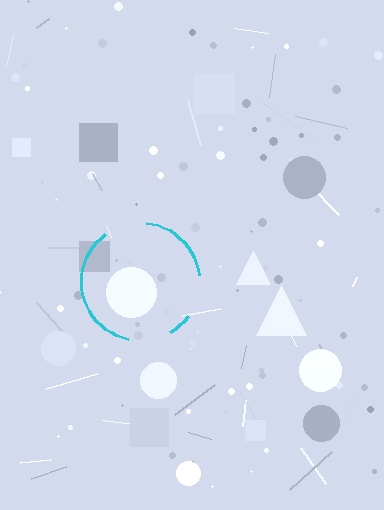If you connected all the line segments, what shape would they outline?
They would outline a circle.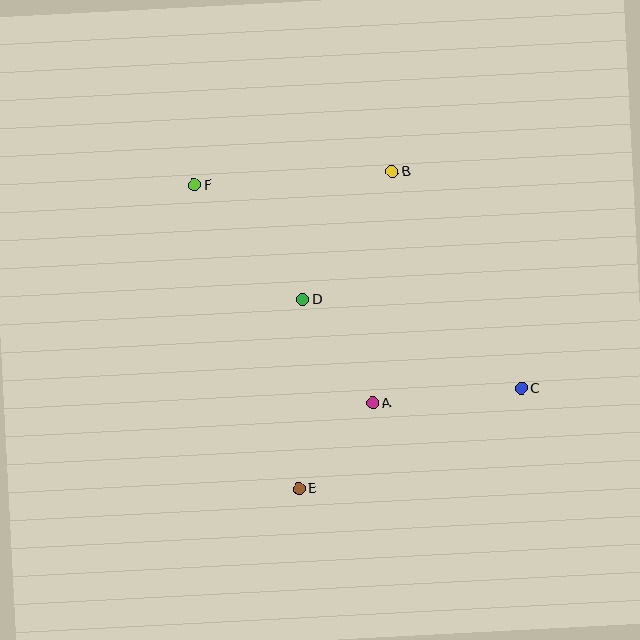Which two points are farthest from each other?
Points C and F are farthest from each other.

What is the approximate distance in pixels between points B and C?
The distance between B and C is approximately 252 pixels.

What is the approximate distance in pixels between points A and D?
The distance between A and D is approximately 125 pixels.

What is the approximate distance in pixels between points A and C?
The distance between A and C is approximately 149 pixels.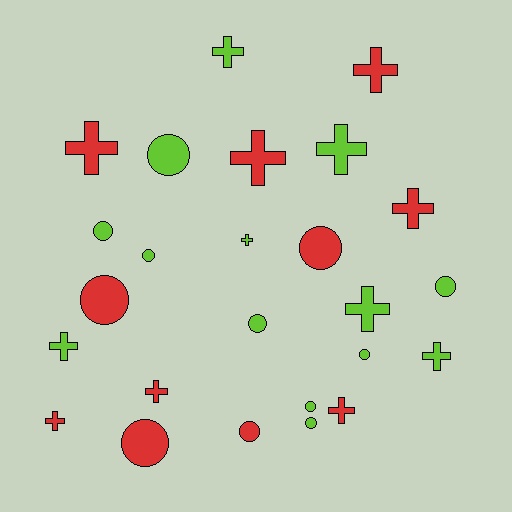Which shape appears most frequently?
Cross, with 13 objects.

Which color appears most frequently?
Lime, with 14 objects.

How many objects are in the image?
There are 25 objects.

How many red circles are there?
There are 4 red circles.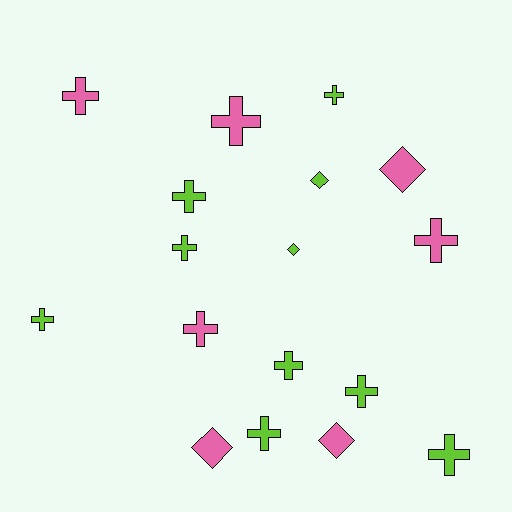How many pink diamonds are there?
There are 3 pink diamonds.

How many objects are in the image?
There are 17 objects.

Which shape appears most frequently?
Cross, with 12 objects.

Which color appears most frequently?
Lime, with 10 objects.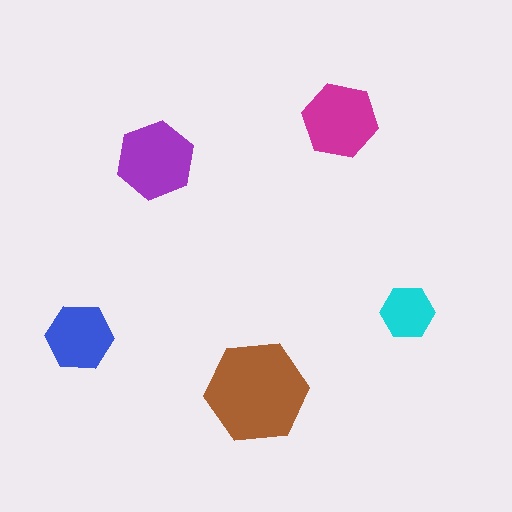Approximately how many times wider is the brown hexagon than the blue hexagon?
About 1.5 times wider.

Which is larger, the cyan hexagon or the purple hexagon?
The purple one.